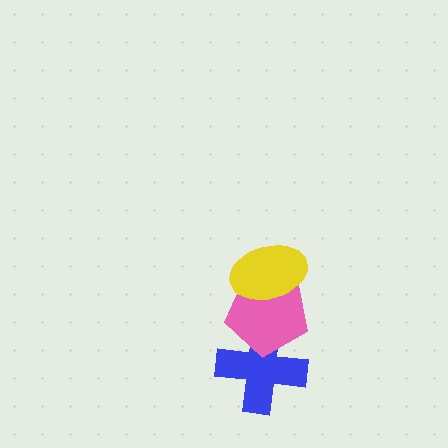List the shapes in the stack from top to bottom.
From top to bottom: the yellow ellipse, the pink pentagon, the blue cross.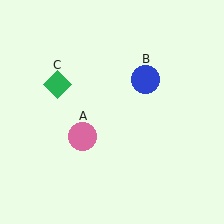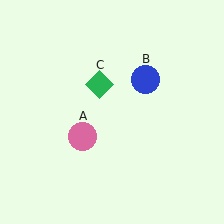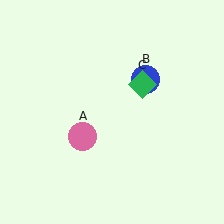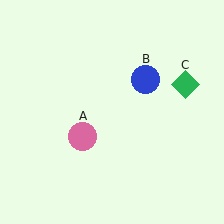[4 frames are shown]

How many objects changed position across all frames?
1 object changed position: green diamond (object C).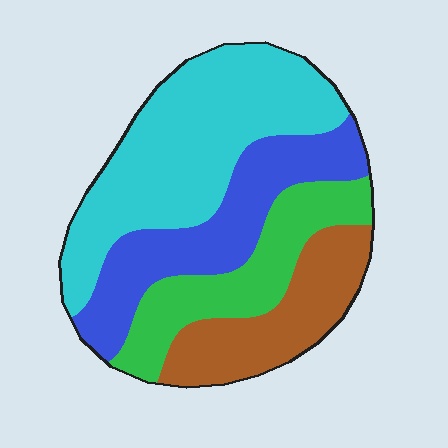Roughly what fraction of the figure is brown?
Brown takes up about one fifth (1/5) of the figure.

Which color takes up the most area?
Cyan, at roughly 40%.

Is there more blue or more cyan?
Cyan.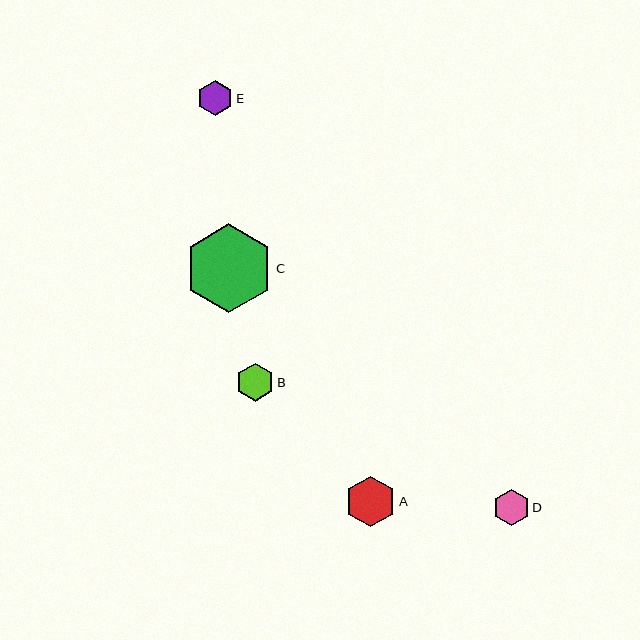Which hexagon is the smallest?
Hexagon E is the smallest with a size of approximately 36 pixels.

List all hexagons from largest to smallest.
From largest to smallest: C, A, B, D, E.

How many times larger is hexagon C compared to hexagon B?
Hexagon C is approximately 2.3 times the size of hexagon B.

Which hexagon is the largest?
Hexagon C is the largest with a size of approximately 89 pixels.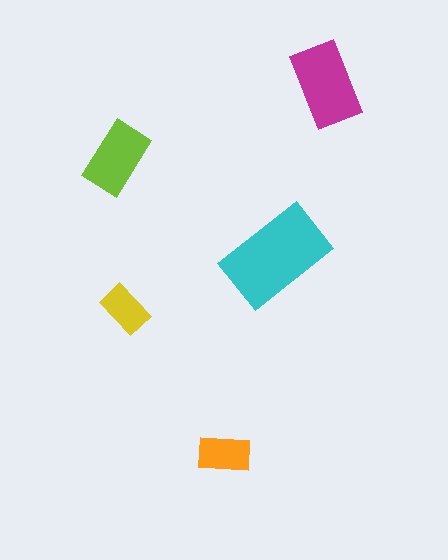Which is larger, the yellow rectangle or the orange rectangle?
The orange one.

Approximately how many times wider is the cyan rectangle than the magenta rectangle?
About 1.5 times wider.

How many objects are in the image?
There are 5 objects in the image.